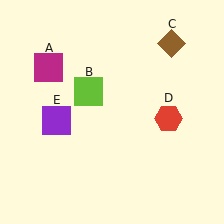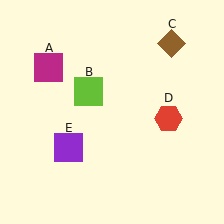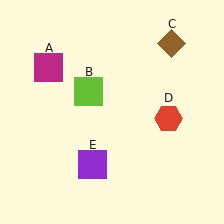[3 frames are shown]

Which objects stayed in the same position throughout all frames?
Magenta square (object A) and lime square (object B) and brown diamond (object C) and red hexagon (object D) remained stationary.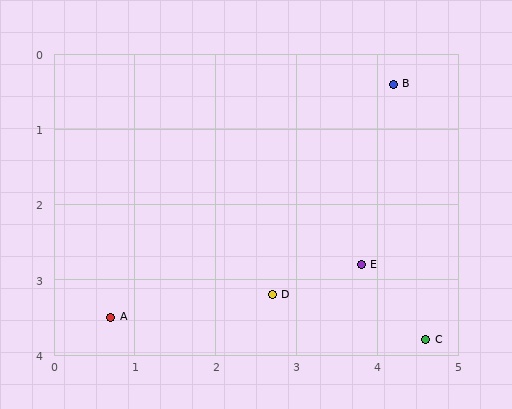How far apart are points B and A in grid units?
Points B and A are about 4.7 grid units apart.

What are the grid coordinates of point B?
Point B is at approximately (4.2, 0.4).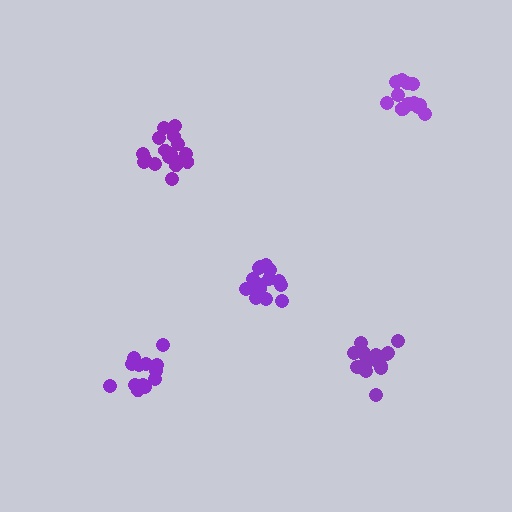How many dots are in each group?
Group 1: 19 dots, Group 2: 15 dots, Group 3: 13 dots, Group 4: 19 dots, Group 5: 16 dots (82 total).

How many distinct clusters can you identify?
There are 5 distinct clusters.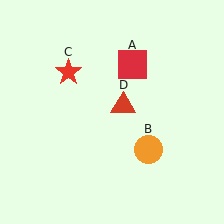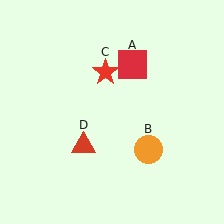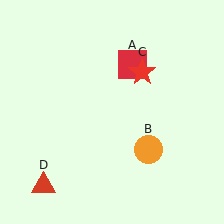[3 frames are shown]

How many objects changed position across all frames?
2 objects changed position: red star (object C), red triangle (object D).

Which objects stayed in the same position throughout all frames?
Red square (object A) and orange circle (object B) remained stationary.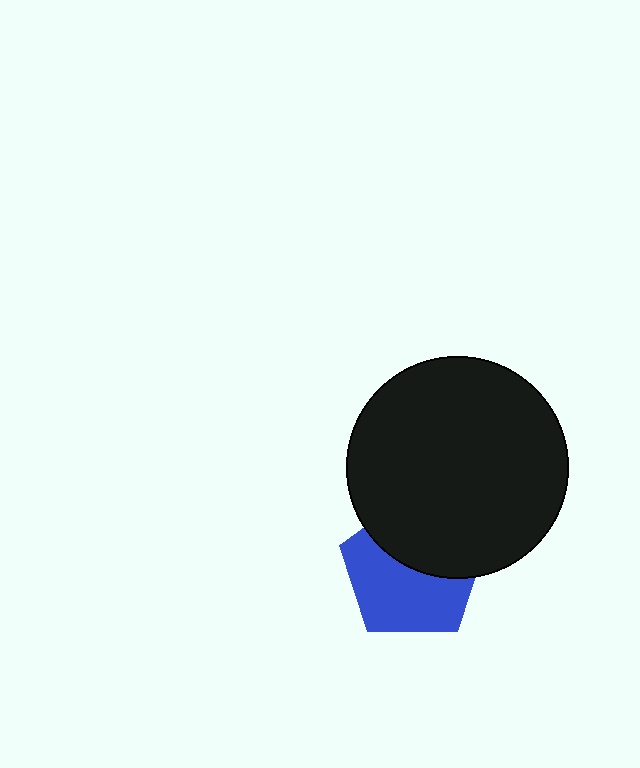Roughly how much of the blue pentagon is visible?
About half of it is visible (roughly 56%).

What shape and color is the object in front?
The object in front is a black circle.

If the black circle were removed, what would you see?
You would see the complete blue pentagon.